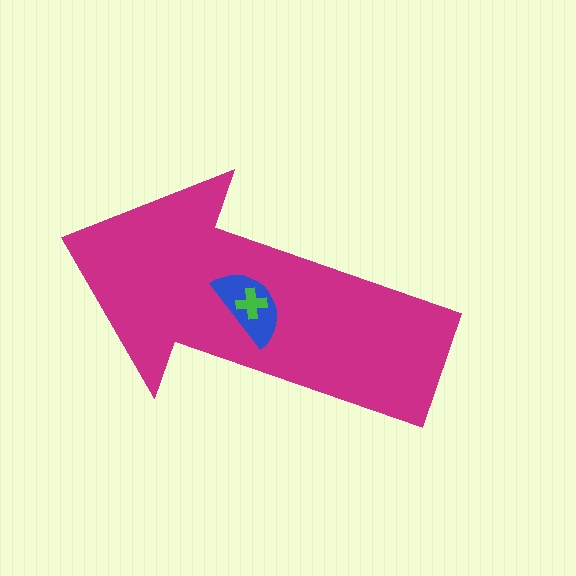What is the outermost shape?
The magenta arrow.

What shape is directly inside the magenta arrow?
The blue semicircle.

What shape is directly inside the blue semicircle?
The green cross.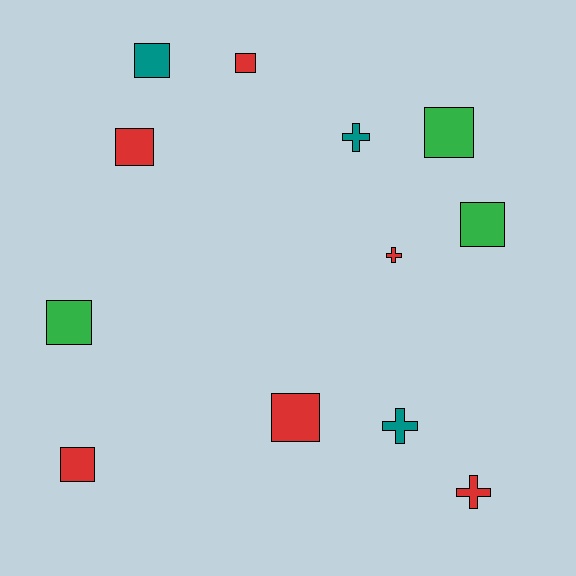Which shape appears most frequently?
Square, with 8 objects.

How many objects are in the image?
There are 12 objects.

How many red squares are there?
There are 4 red squares.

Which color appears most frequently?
Red, with 6 objects.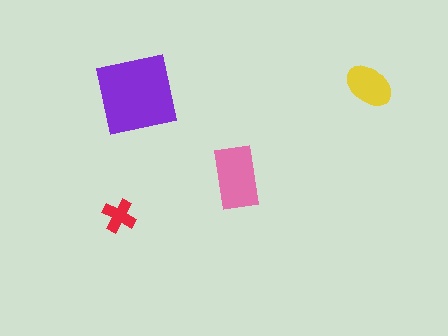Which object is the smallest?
The red cross.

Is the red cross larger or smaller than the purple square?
Smaller.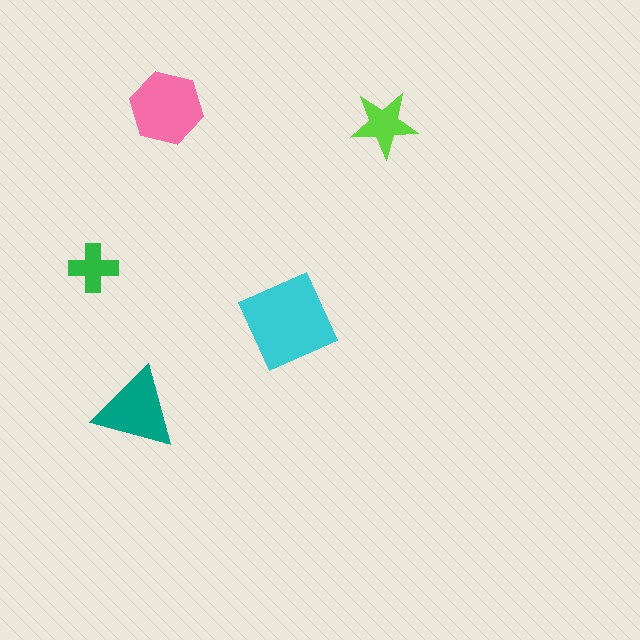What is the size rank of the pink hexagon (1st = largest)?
2nd.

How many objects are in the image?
There are 5 objects in the image.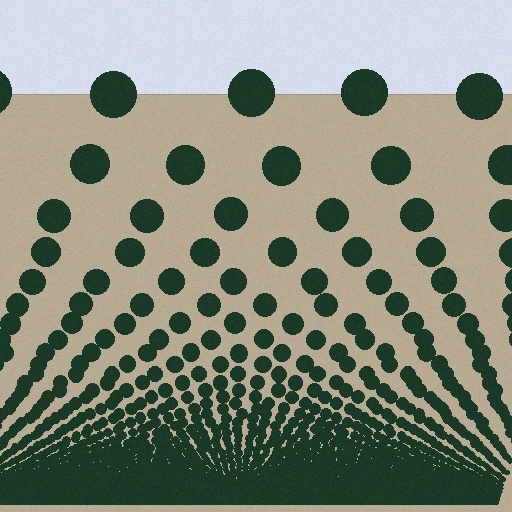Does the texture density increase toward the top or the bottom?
Density increases toward the bottom.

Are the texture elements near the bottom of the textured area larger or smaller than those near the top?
Smaller. The gradient is inverted — elements near the bottom are smaller and denser.